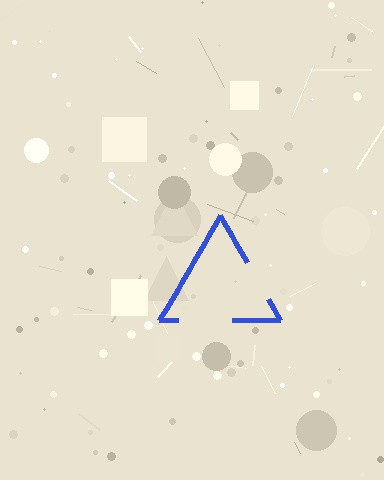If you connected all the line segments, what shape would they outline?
They would outline a triangle.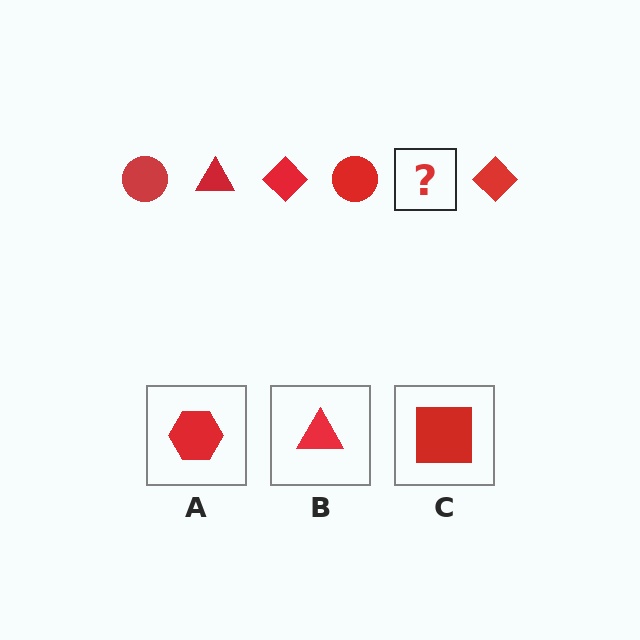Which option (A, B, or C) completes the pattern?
B.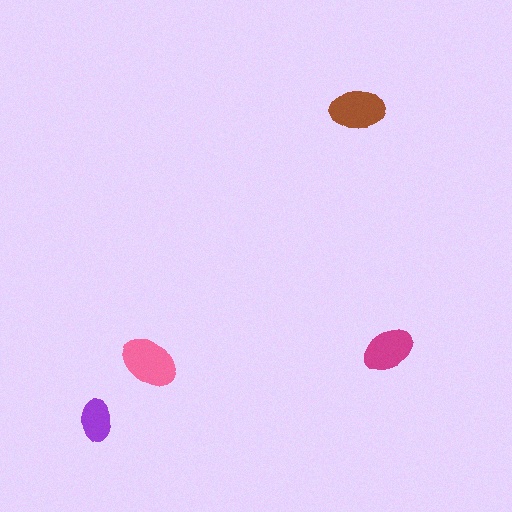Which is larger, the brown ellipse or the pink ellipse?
The pink one.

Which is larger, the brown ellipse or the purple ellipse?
The brown one.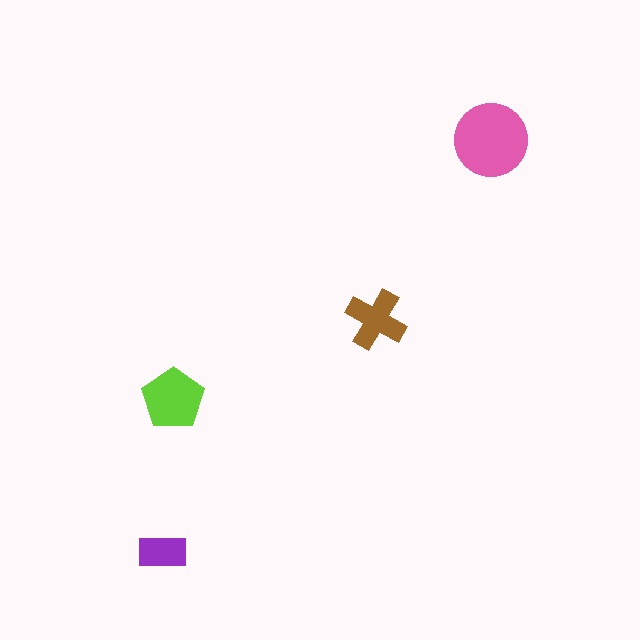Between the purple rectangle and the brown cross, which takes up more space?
The brown cross.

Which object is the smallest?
The purple rectangle.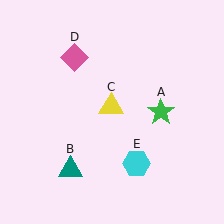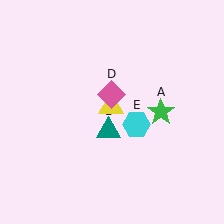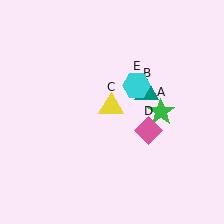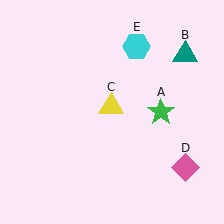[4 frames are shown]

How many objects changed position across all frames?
3 objects changed position: teal triangle (object B), pink diamond (object D), cyan hexagon (object E).